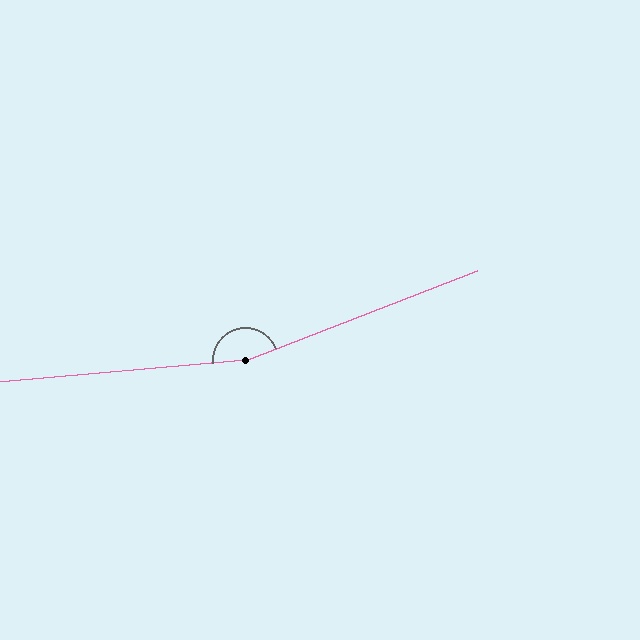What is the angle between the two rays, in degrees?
Approximately 164 degrees.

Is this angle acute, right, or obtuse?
It is obtuse.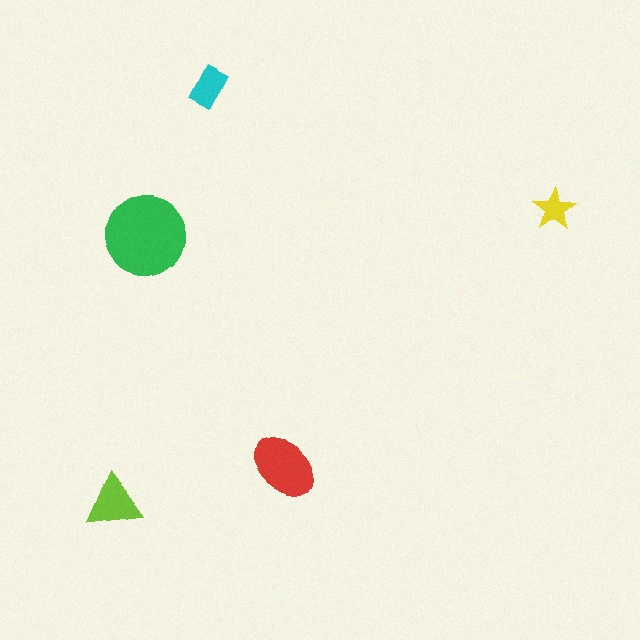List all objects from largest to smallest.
The green circle, the red ellipse, the lime triangle, the cyan rectangle, the yellow star.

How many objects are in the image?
There are 5 objects in the image.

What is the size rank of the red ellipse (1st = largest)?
2nd.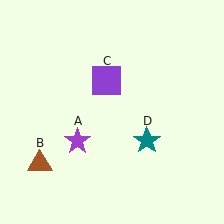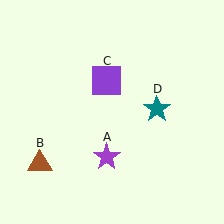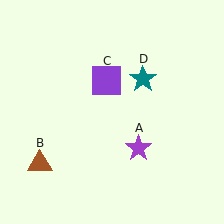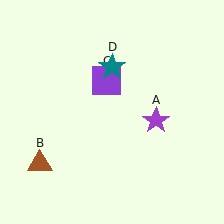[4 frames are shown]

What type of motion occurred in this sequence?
The purple star (object A), teal star (object D) rotated counterclockwise around the center of the scene.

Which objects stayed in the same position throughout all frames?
Brown triangle (object B) and purple square (object C) remained stationary.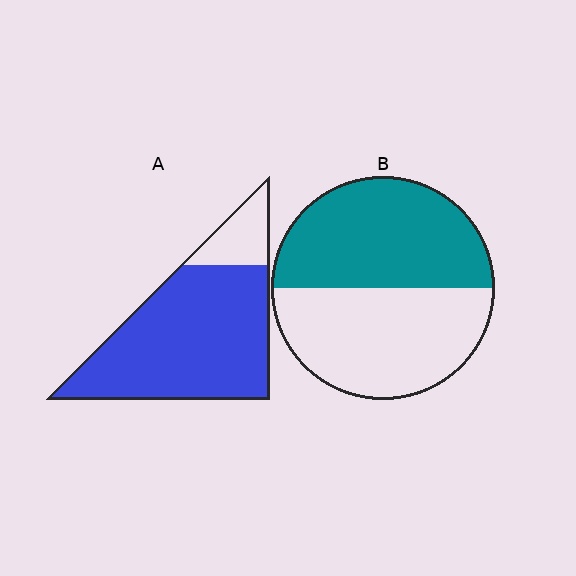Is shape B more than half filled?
Roughly half.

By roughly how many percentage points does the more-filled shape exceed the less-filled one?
By roughly 35 percentage points (A over B).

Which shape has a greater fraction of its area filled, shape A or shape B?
Shape A.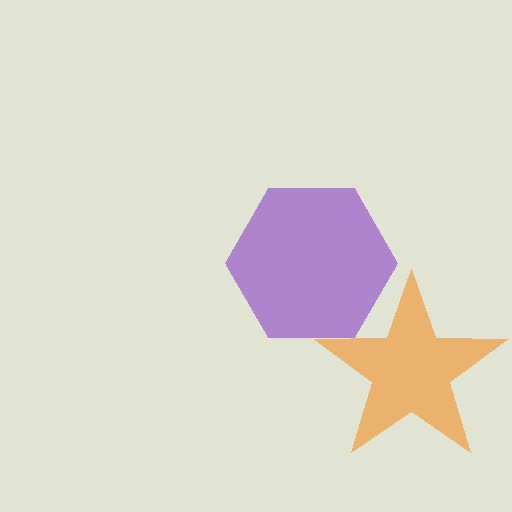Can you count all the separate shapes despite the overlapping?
Yes, there are 2 separate shapes.